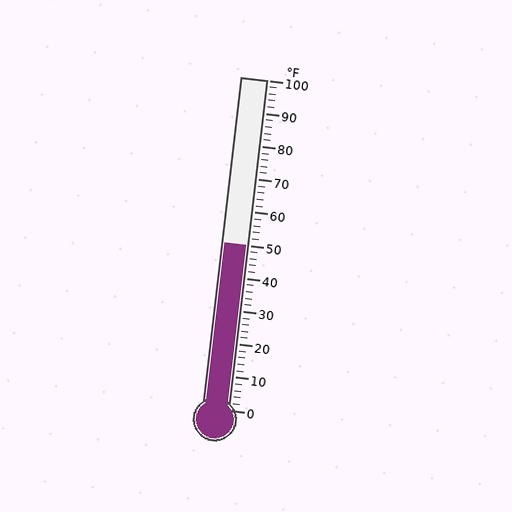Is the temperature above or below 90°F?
The temperature is below 90°F.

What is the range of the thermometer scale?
The thermometer scale ranges from 0°F to 100°F.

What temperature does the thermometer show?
The thermometer shows approximately 50°F.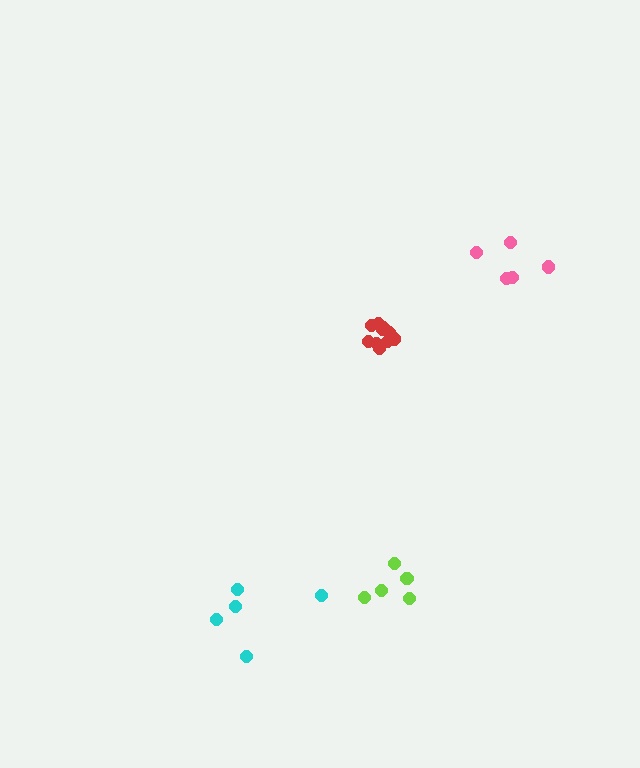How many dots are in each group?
Group 1: 10 dots, Group 2: 5 dots, Group 3: 5 dots, Group 4: 5 dots (25 total).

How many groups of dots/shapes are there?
There are 4 groups.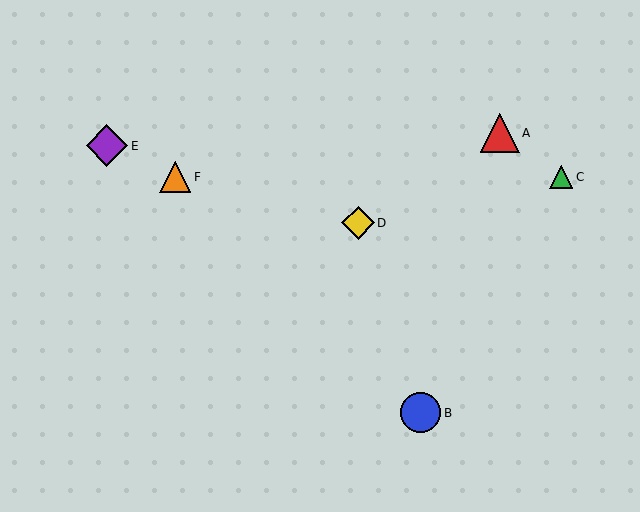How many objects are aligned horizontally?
2 objects (C, F) are aligned horizontally.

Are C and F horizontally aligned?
Yes, both are at y≈177.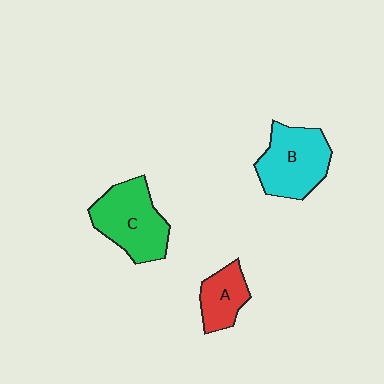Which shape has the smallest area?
Shape A (red).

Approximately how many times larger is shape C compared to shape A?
Approximately 1.8 times.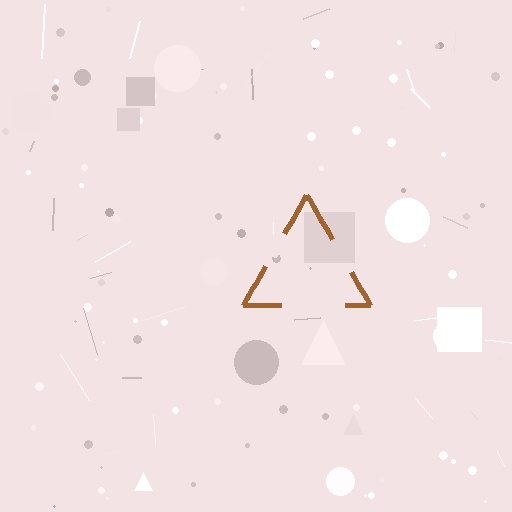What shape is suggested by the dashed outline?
The dashed outline suggests a triangle.